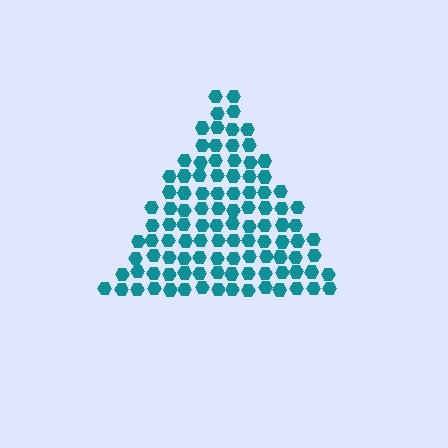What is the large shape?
The large shape is a triangle.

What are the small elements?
The small elements are hexagons.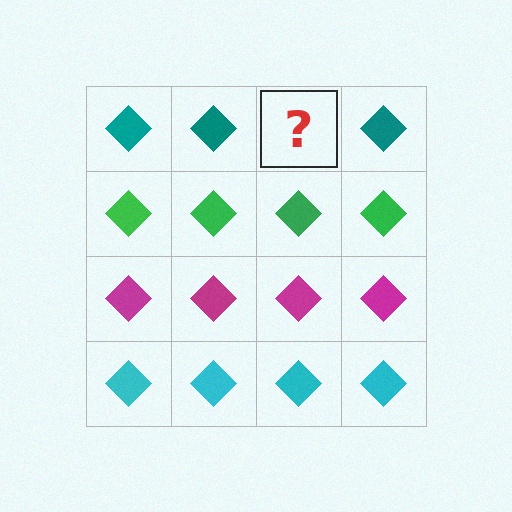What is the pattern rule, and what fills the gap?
The rule is that each row has a consistent color. The gap should be filled with a teal diamond.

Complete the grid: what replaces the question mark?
The question mark should be replaced with a teal diamond.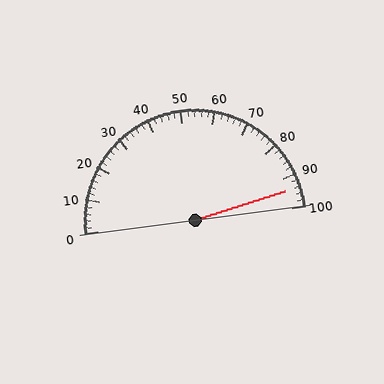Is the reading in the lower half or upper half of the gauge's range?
The reading is in the upper half of the range (0 to 100).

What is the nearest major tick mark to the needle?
The nearest major tick mark is 90.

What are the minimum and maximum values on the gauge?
The gauge ranges from 0 to 100.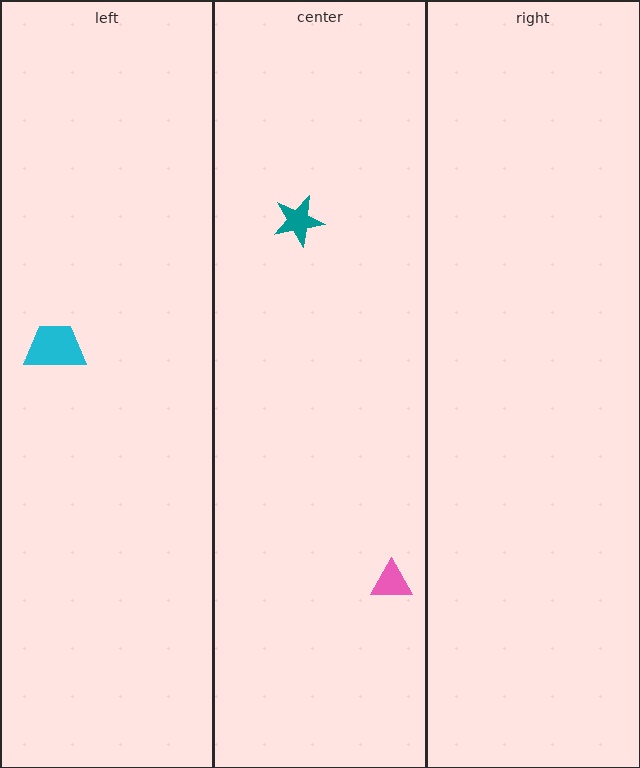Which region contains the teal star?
The center region.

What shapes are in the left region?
The cyan trapezoid.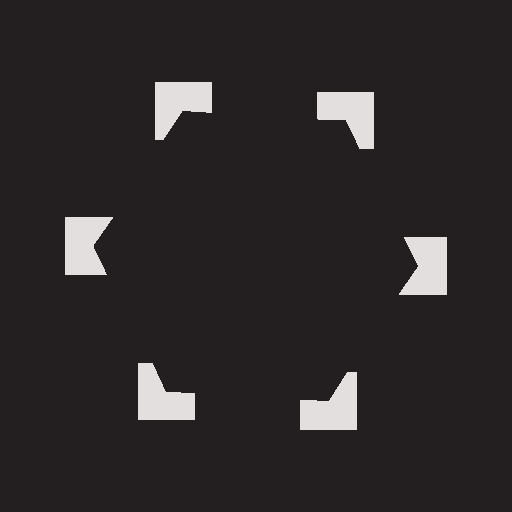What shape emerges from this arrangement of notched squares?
An illusory hexagon — its edges are inferred from the aligned wedge cuts in the notched squares, not physically drawn.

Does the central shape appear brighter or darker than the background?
It typically appears slightly darker than the background, even though no actual brightness change is drawn.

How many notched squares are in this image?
There are 6 — one at each vertex of the illusory hexagon.